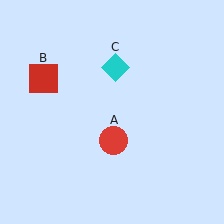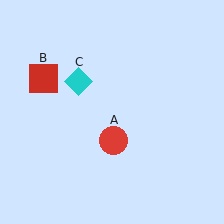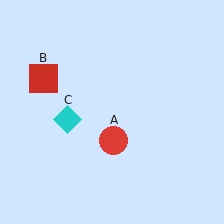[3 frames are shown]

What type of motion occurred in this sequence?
The cyan diamond (object C) rotated counterclockwise around the center of the scene.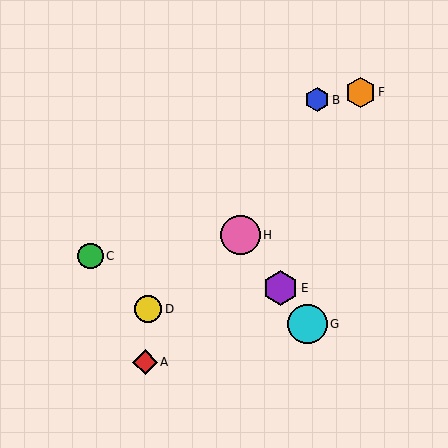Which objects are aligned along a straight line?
Objects E, G, H are aligned along a straight line.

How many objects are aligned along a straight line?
3 objects (E, G, H) are aligned along a straight line.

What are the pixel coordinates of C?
Object C is at (91, 256).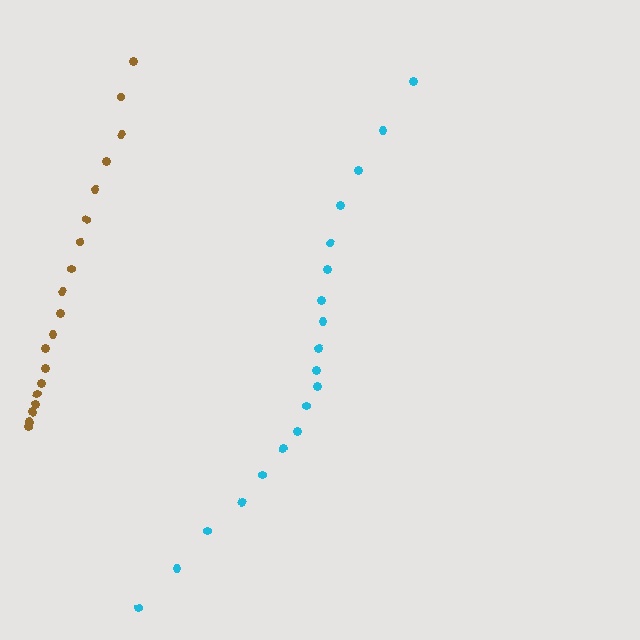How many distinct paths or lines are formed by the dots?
There are 2 distinct paths.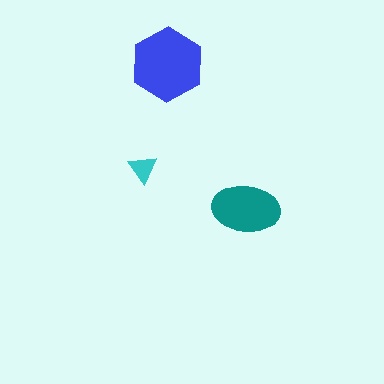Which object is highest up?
The blue hexagon is topmost.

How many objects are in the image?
There are 3 objects in the image.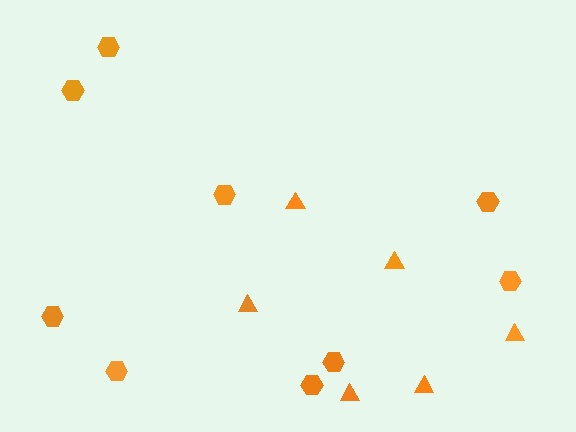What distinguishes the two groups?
There are 2 groups: one group of triangles (6) and one group of hexagons (9).